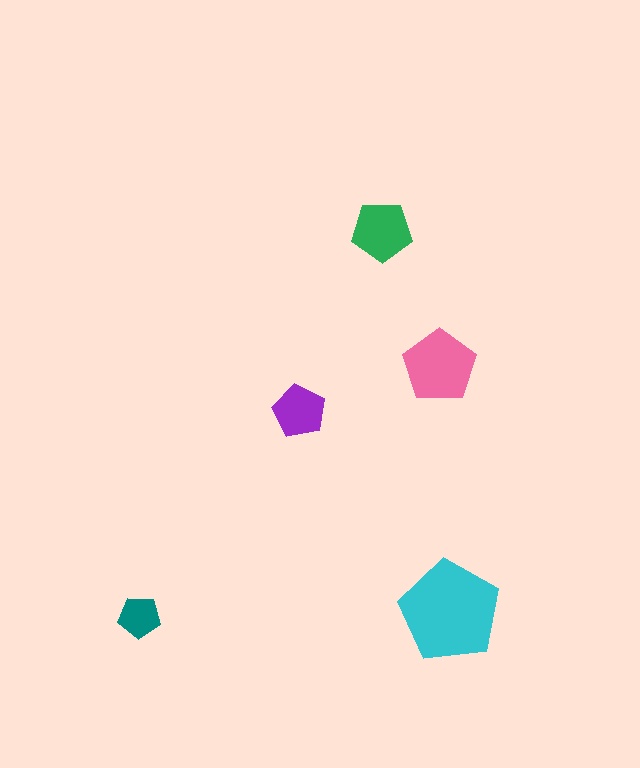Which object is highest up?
The green pentagon is topmost.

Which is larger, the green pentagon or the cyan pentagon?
The cyan one.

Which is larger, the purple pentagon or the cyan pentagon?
The cyan one.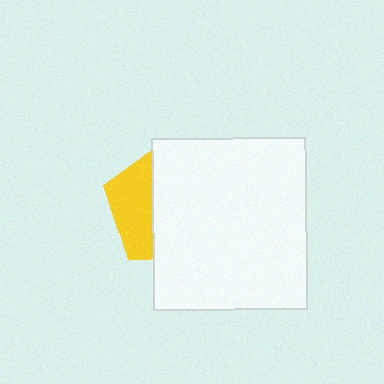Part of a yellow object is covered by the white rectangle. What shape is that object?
It is a pentagon.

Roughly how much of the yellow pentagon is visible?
A small part of it is visible (roughly 34%).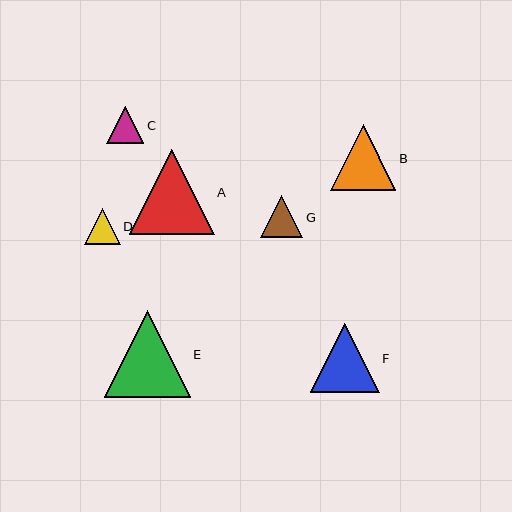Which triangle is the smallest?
Triangle D is the smallest with a size of approximately 35 pixels.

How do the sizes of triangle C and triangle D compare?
Triangle C and triangle D are approximately the same size.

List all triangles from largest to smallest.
From largest to smallest: E, A, F, B, G, C, D.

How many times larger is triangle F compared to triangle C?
Triangle F is approximately 1.8 times the size of triangle C.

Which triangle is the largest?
Triangle E is the largest with a size of approximately 86 pixels.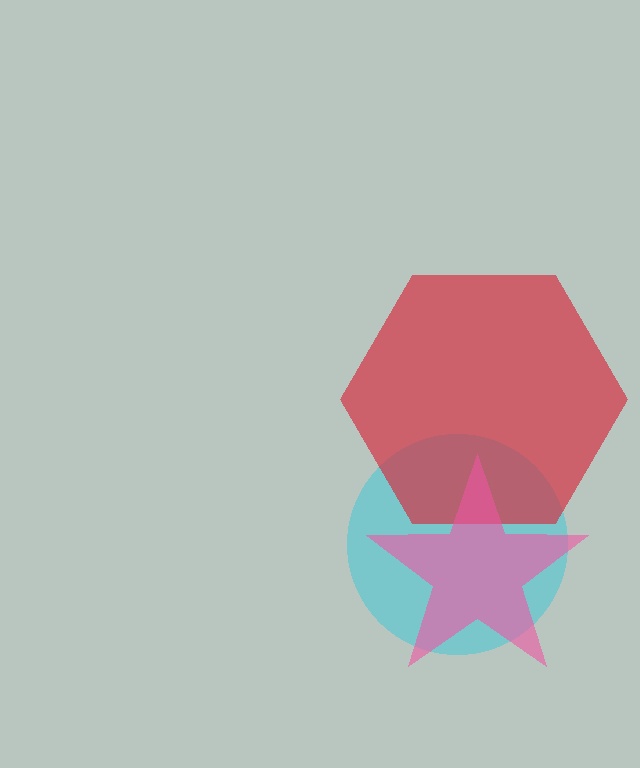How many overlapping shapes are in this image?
There are 3 overlapping shapes in the image.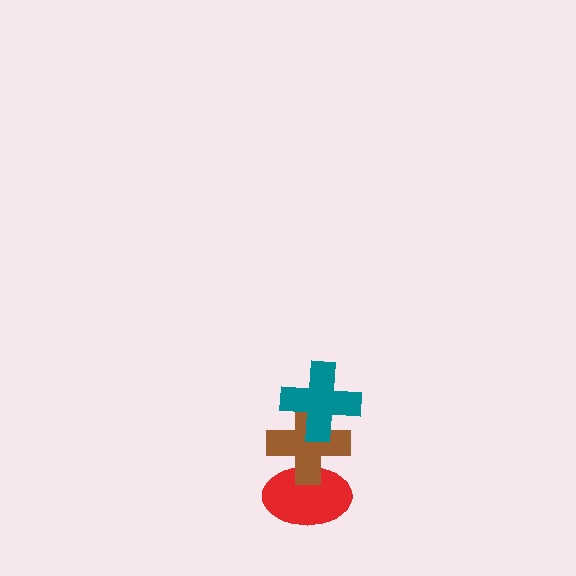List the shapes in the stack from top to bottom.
From top to bottom: the teal cross, the brown cross, the red ellipse.